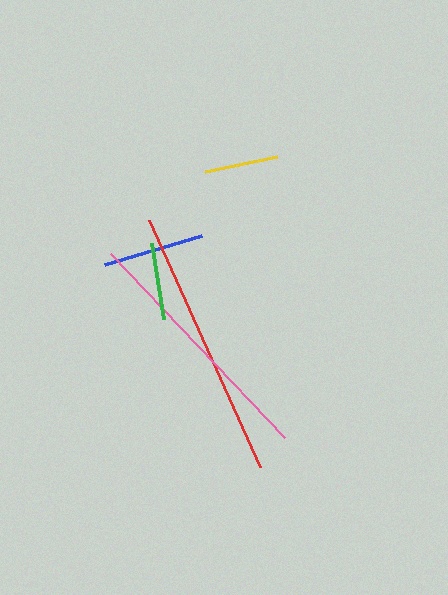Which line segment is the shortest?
The yellow line is the shortest at approximately 74 pixels.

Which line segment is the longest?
The red line is the longest at approximately 271 pixels.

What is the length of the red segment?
The red segment is approximately 271 pixels long.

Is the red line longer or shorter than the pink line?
The red line is longer than the pink line.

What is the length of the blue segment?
The blue segment is approximately 102 pixels long.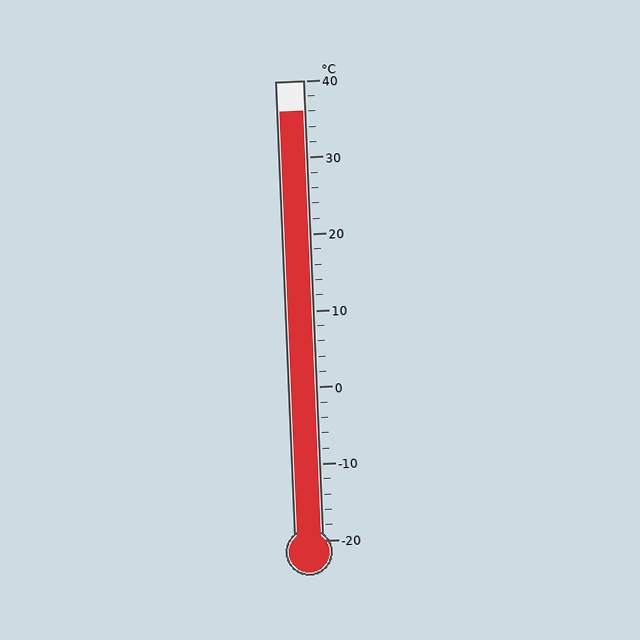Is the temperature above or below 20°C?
The temperature is above 20°C.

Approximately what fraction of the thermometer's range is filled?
The thermometer is filled to approximately 95% of its range.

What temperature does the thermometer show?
The thermometer shows approximately 36°C.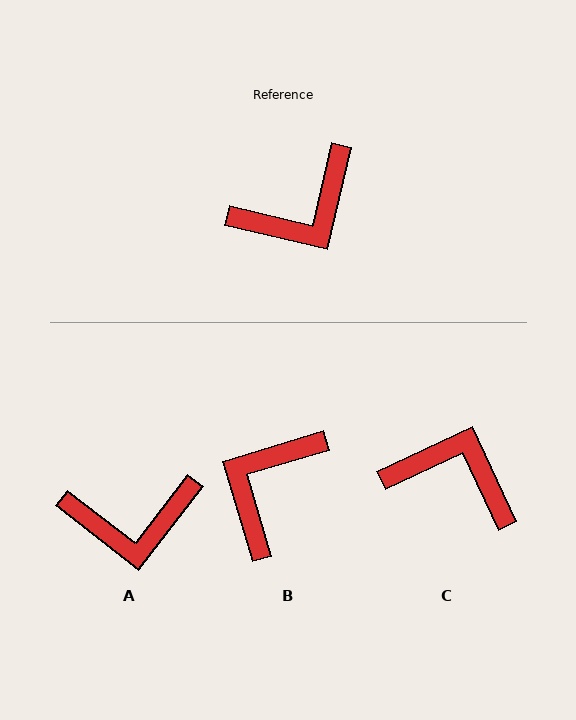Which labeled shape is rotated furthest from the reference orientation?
B, about 150 degrees away.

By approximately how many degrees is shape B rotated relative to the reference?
Approximately 150 degrees clockwise.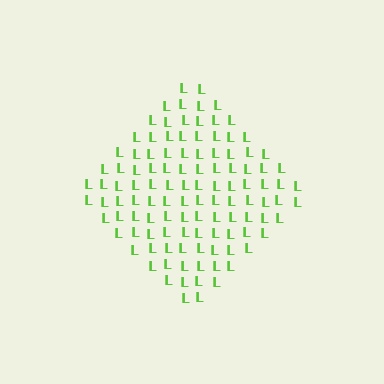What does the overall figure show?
The overall figure shows a diamond.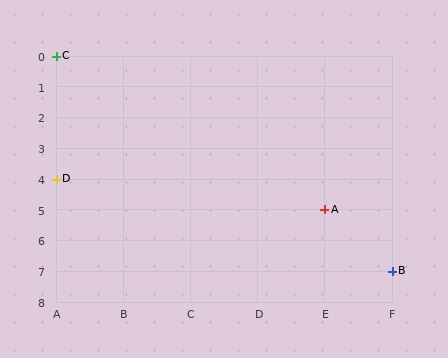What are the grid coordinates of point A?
Point A is at grid coordinates (E, 5).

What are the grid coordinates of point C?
Point C is at grid coordinates (A, 0).